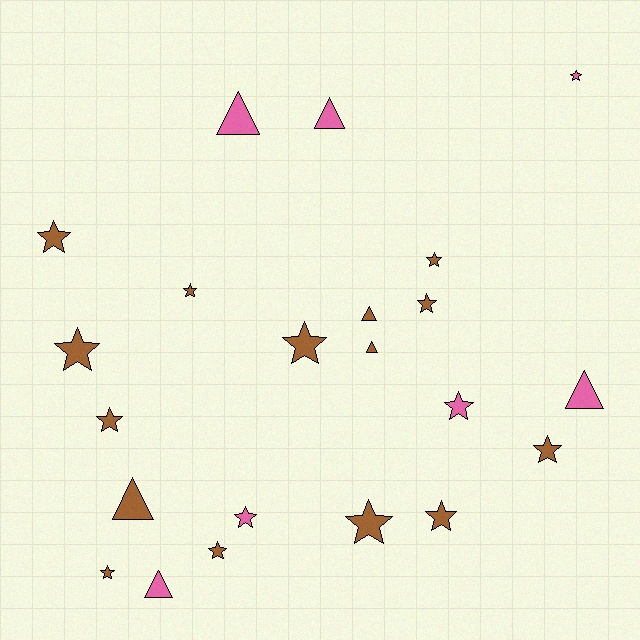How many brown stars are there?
There are 12 brown stars.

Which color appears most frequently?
Brown, with 15 objects.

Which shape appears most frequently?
Star, with 15 objects.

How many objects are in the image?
There are 22 objects.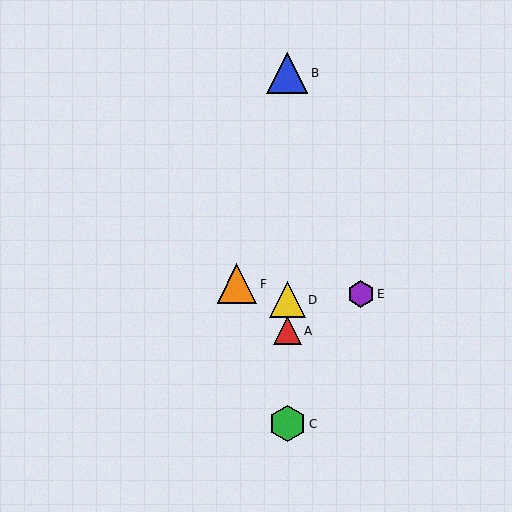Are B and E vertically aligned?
No, B is at x≈287 and E is at x≈361.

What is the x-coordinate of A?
Object A is at x≈287.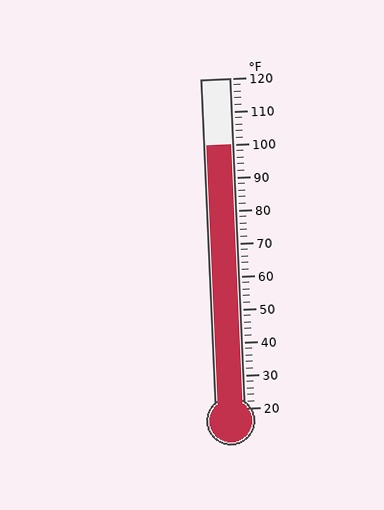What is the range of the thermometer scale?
The thermometer scale ranges from 20°F to 120°F.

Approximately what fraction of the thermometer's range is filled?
The thermometer is filled to approximately 80% of its range.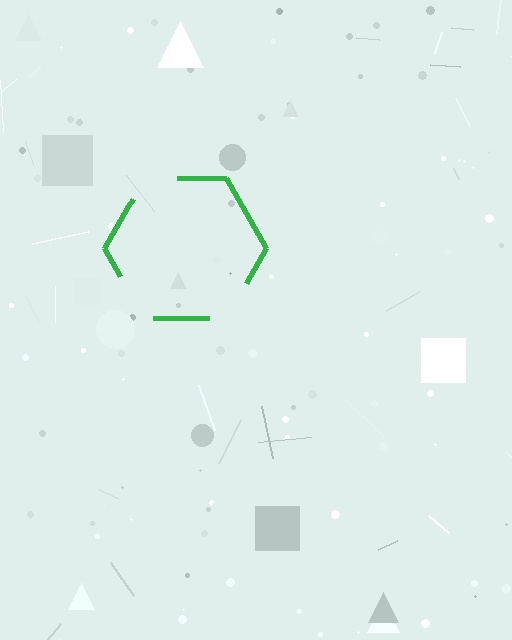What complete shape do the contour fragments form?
The contour fragments form a hexagon.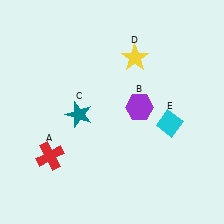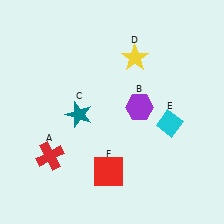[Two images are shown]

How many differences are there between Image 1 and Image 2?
There is 1 difference between the two images.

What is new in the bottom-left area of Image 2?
A red square (F) was added in the bottom-left area of Image 2.